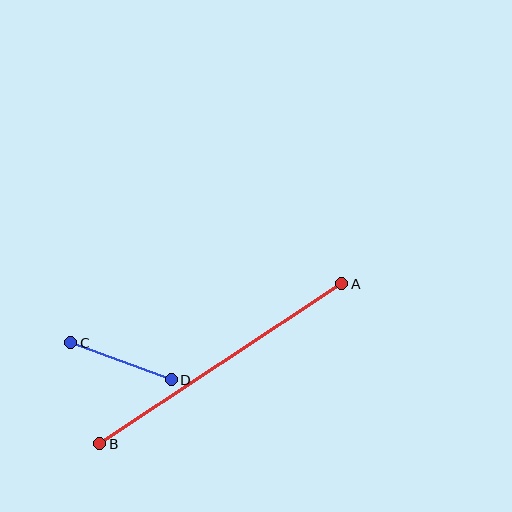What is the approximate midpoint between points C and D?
The midpoint is at approximately (121, 361) pixels.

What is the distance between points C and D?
The distance is approximately 107 pixels.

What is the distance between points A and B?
The distance is approximately 290 pixels.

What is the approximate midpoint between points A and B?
The midpoint is at approximately (221, 364) pixels.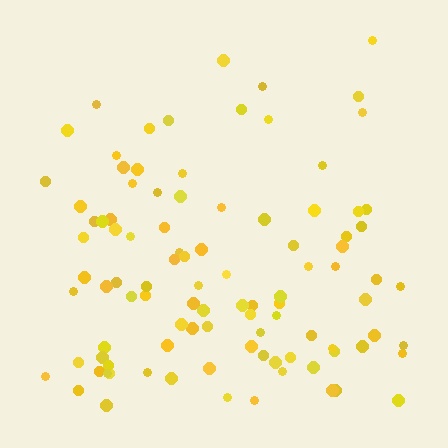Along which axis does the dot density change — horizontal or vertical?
Vertical.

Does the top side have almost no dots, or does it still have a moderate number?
Still a moderate number, just noticeably fewer than the bottom.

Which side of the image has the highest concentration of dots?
The bottom.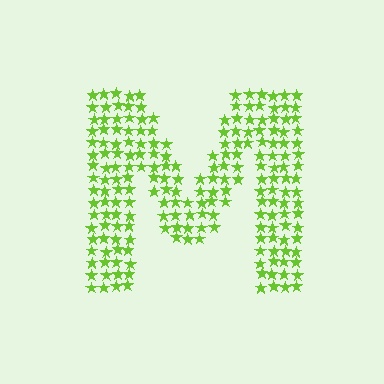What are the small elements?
The small elements are stars.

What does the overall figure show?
The overall figure shows the letter M.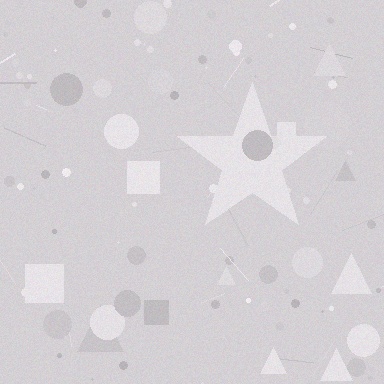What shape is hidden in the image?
A star is hidden in the image.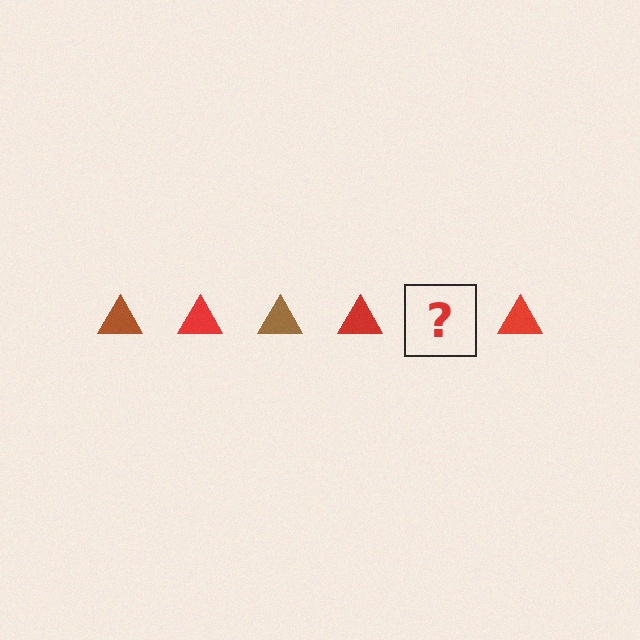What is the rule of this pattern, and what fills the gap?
The rule is that the pattern cycles through brown, red triangles. The gap should be filled with a brown triangle.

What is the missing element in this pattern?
The missing element is a brown triangle.